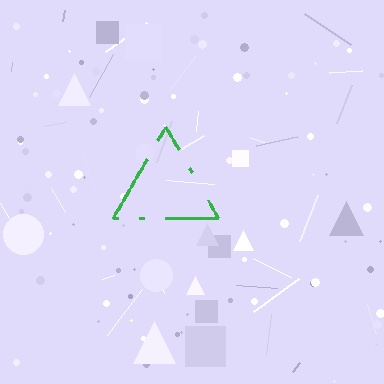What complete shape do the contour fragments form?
The contour fragments form a triangle.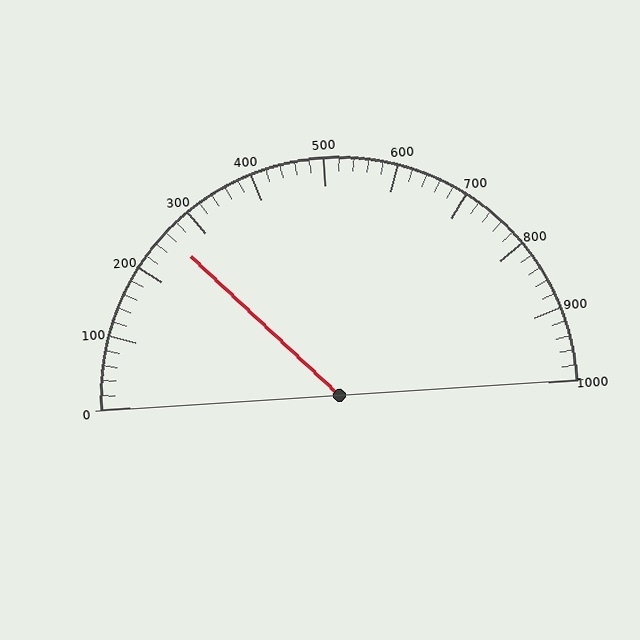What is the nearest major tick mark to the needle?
The nearest major tick mark is 300.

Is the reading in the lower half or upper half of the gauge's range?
The reading is in the lower half of the range (0 to 1000).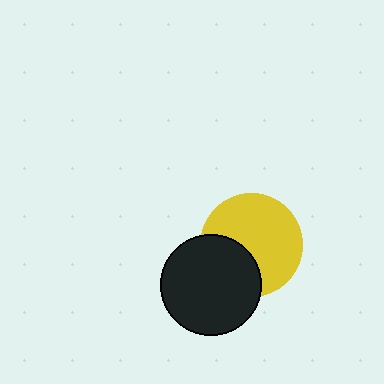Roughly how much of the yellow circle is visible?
Most of it is visible (roughly 67%).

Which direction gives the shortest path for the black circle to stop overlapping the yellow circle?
Moving toward the lower-left gives the shortest separation.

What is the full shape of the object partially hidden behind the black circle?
The partially hidden object is a yellow circle.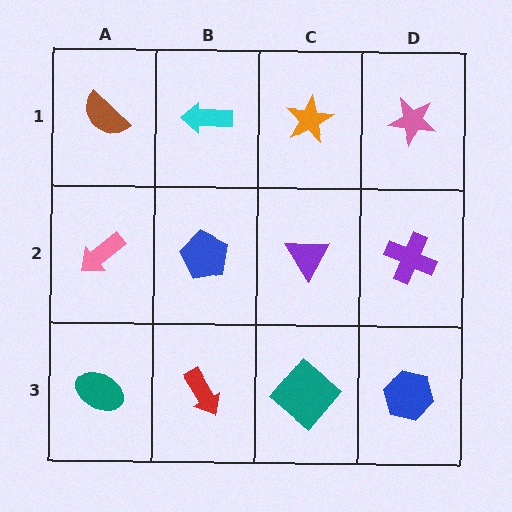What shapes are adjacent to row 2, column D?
A pink star (row 1, column D), a blue hexagon (row 3, column D), a purple triangle (row 2, column C).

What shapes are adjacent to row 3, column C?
A purple triangle (row 2, column C), a red arrow (row 3, column B), a blue hexagon (row 3, column D).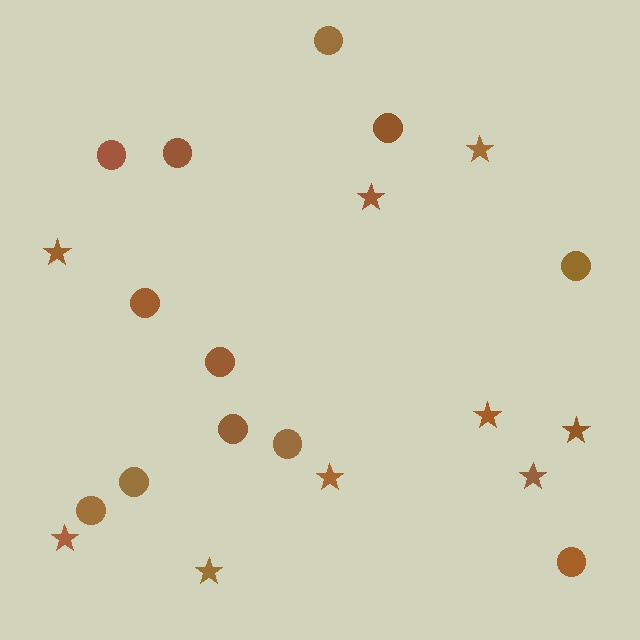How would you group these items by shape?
There are 2 groups: one group of circles (12) and one group of stars (9).